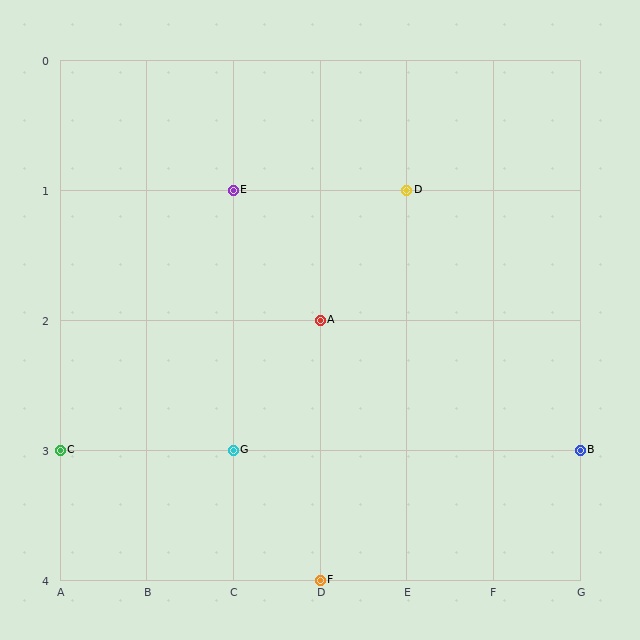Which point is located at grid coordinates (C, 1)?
Point E is at (C, 1).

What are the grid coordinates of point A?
Point A is at grid coordinates (D, 2).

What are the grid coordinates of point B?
Point B is at grid coordinates (G, 3).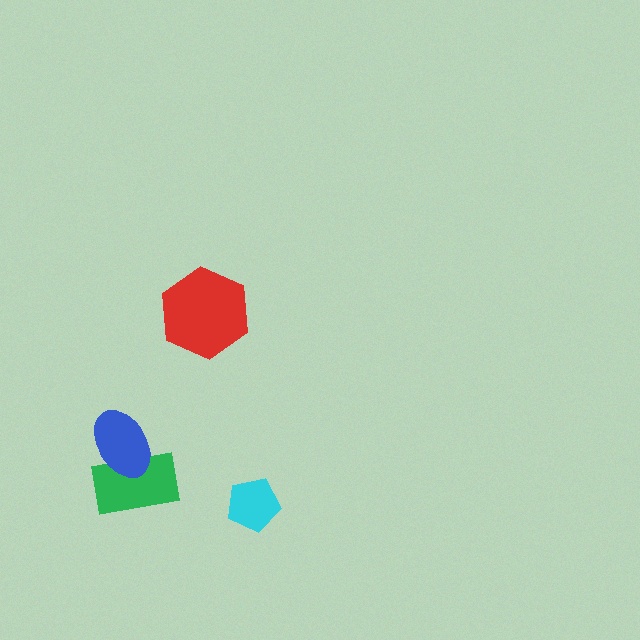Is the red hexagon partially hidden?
No, no other shape covers it.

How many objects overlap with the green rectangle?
1 object overlaps with the green rectangle.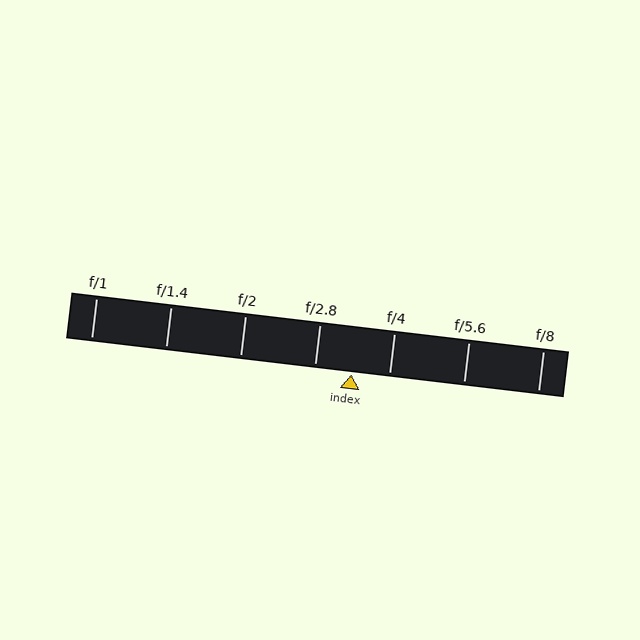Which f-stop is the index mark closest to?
The index mark is closest to f/2.8.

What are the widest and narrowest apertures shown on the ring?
The widest aperture shown is f/1 and the narrowest is f/8.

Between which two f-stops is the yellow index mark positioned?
The index mark is between f/2.8 and f/4.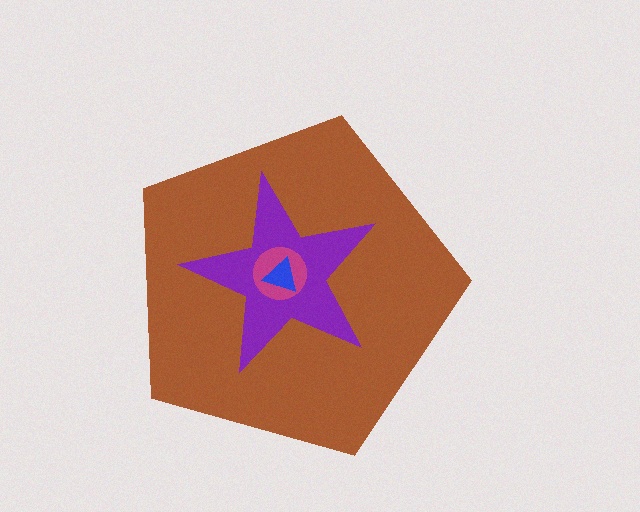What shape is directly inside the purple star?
The magenta circle.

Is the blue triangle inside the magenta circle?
Yes.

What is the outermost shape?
The brown pentagon.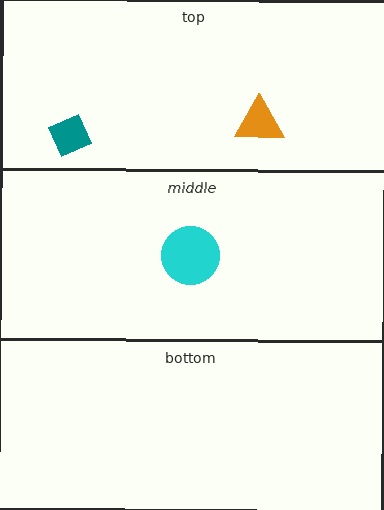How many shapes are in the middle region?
1.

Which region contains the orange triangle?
The top region.